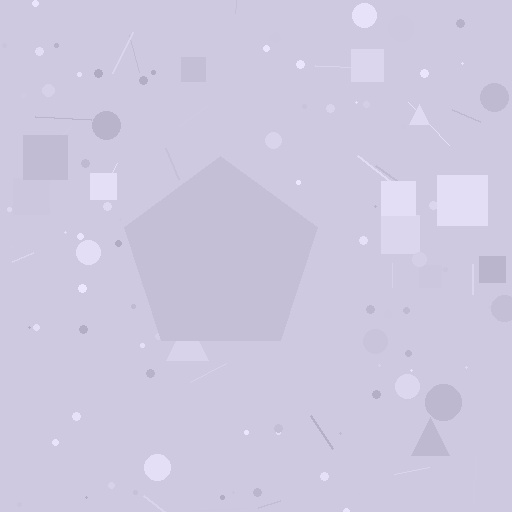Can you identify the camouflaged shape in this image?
The camouflaged shape is a pentagon.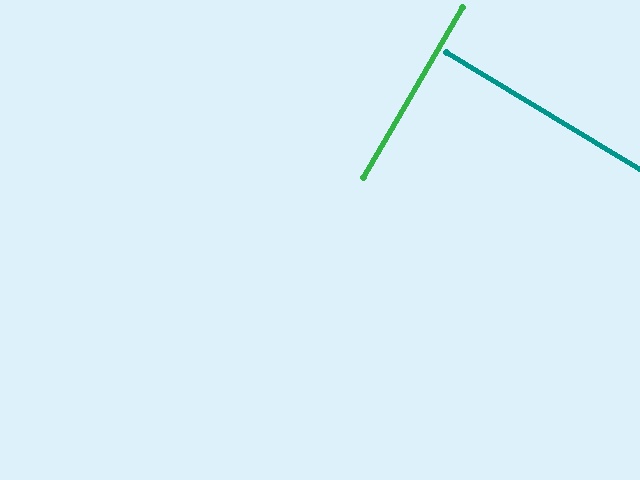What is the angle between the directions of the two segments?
Approximately 89 degrees.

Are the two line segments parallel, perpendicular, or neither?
Perpendicular — they meet at approximately 89°.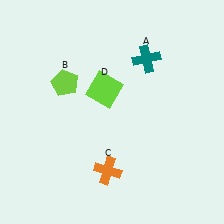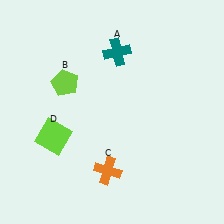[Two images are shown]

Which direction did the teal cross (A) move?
The teal cross (A) moved left.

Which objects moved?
The objects that moved are: the teal cross (A), the lime square (D).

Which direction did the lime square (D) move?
The lime square (D) moved left.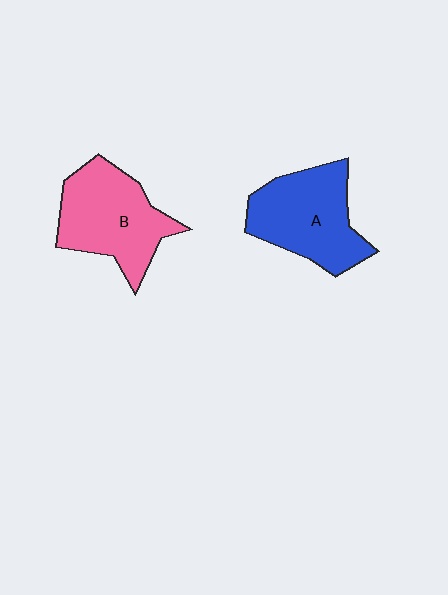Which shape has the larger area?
Shape B (pink).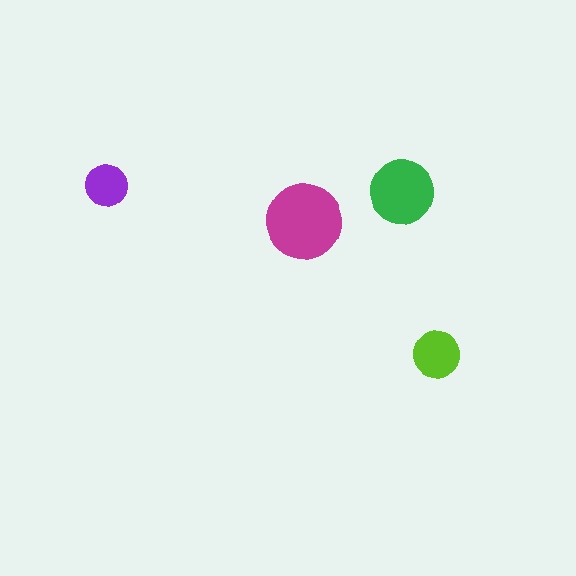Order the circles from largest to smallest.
the magenta one, the green one, the lime one, the purple one.